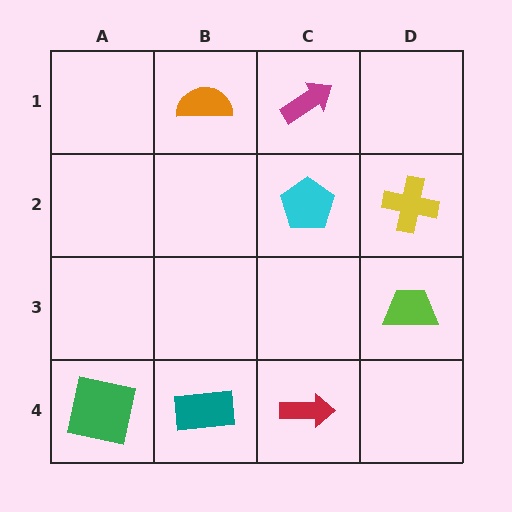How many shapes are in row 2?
2 shapes.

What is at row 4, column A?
A green square.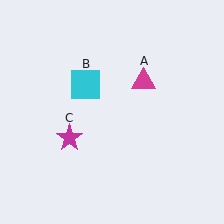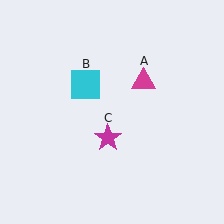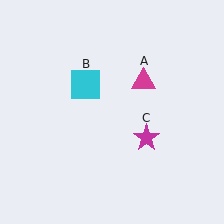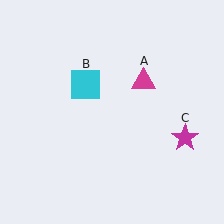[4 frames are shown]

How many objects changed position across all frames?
1 object changed position: magenta star (object C).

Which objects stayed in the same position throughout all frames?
Magenta triangle (object A) and cyan square (object B) remained stationary.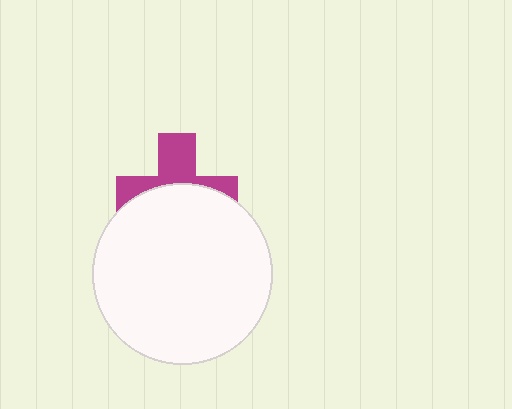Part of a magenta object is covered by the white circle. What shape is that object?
It is a cross.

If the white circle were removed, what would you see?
You would see the complete magenta cross.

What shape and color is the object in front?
The object in front is a white circle.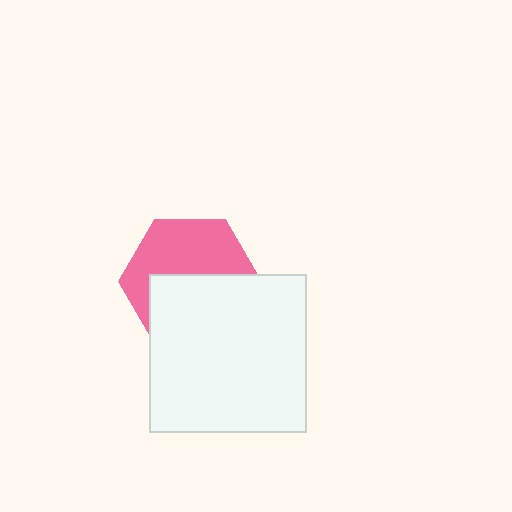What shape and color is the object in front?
The object in front is a white square.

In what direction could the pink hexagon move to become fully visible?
The pink hexagon could move up. That would shift it out from behind the white square entirely.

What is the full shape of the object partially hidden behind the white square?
The partially hidden object is a pink hexagon.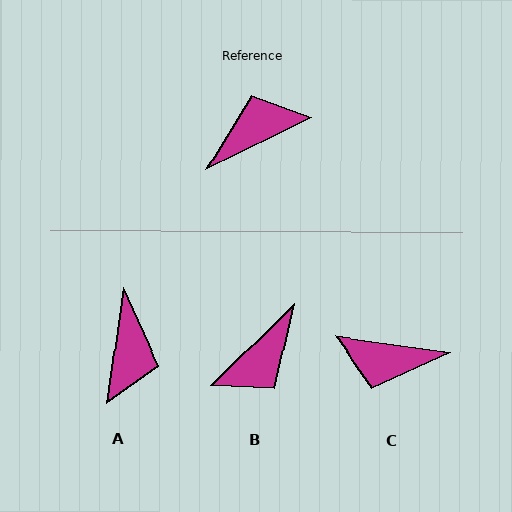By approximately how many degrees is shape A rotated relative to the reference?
Approximately 124 degrees clockwise.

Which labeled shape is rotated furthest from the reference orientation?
B, about 162 degrees away.